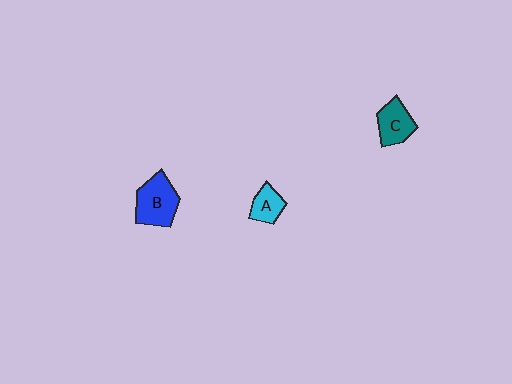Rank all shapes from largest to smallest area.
From largest to smallest: B (blue), C (teal), A (cyan).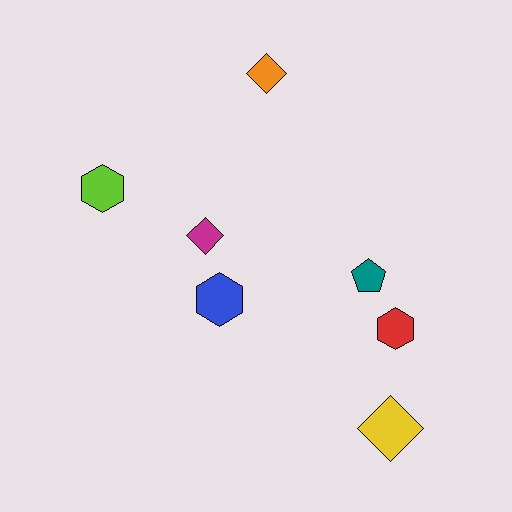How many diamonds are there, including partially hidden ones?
There are 3 diamonds.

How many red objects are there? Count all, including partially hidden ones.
There is 1 red object.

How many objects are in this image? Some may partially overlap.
There are 7 objects.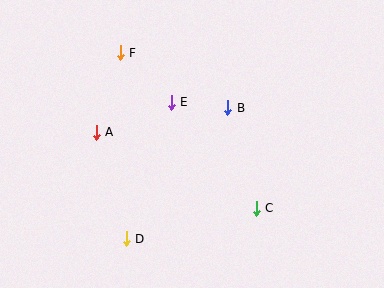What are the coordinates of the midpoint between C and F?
The midpoint between C and F is at (188, 130).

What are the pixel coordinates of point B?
Point B is at (228, 108).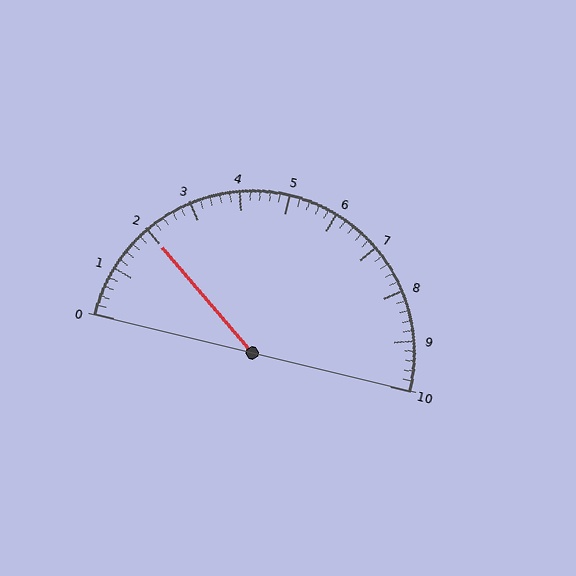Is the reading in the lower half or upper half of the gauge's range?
The reading is in the lower half of the range (0 to 10).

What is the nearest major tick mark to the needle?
The nearest major tick mark is 2.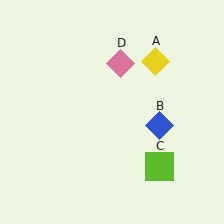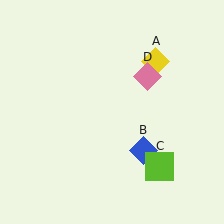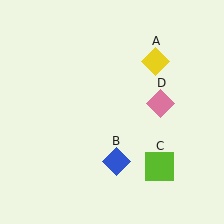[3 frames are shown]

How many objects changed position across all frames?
2 objects changed position: blue diamond (object B), pink diamond (object D).